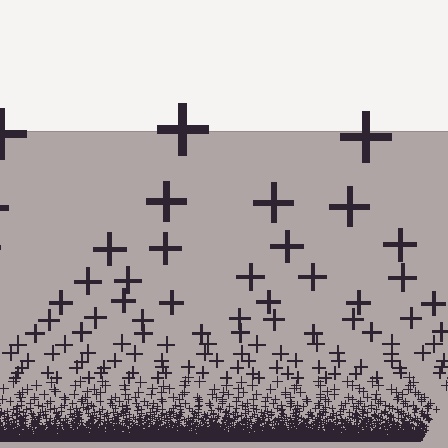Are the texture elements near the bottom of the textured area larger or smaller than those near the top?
Smaller. The gradient is inverted — elements near the bottom are smaller and denser.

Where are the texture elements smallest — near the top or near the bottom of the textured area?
Near the bottom.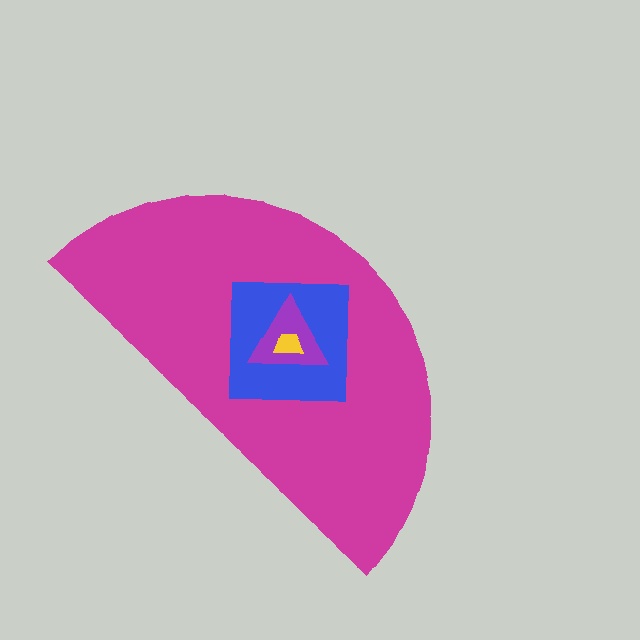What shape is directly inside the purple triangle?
The yellow trapezoid.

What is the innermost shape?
The yellow trapezoid.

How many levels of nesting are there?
4.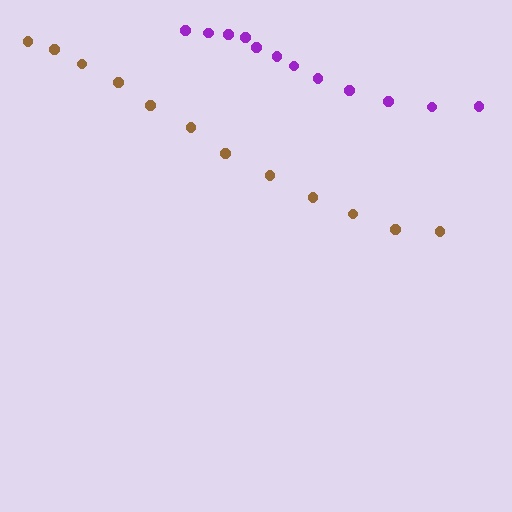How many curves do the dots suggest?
There are 2 distinct paths.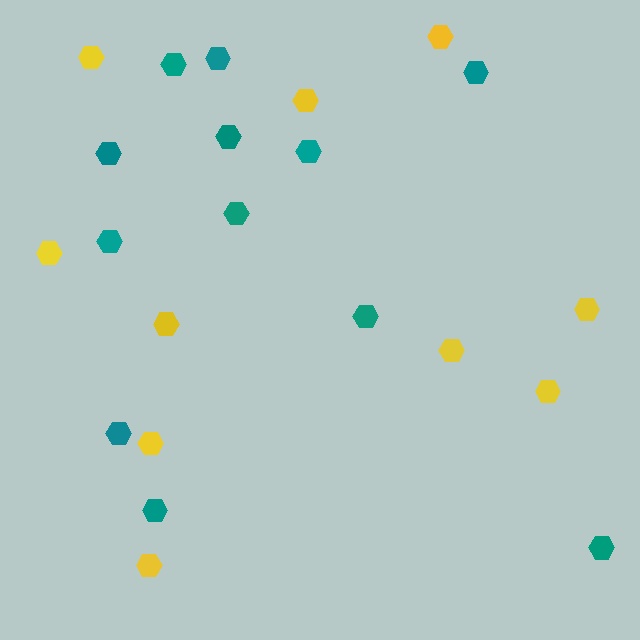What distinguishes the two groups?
There are 2 groups: one group of yellow hexagons (10) and one group of teal hexagons (12).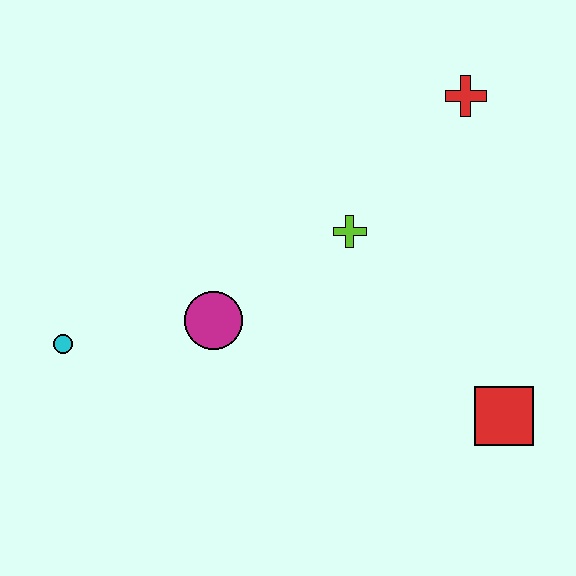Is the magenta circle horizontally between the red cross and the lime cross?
No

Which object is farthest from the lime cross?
The cyan circle is farthest from the lime cross.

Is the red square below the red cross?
Yes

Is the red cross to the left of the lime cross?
No